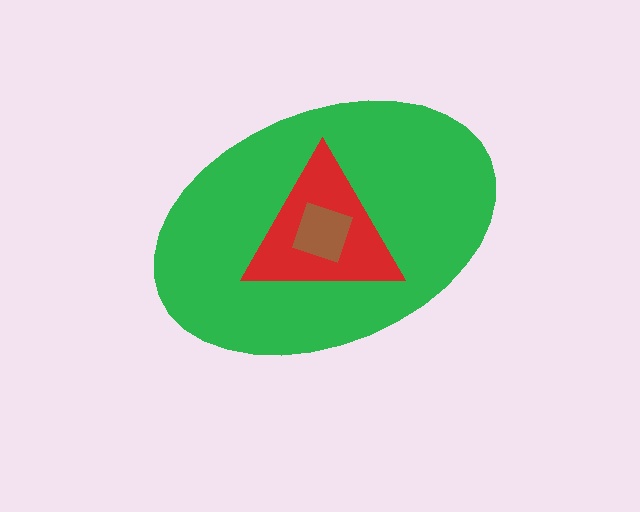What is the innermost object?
The brown square.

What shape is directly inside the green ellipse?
The red triangle.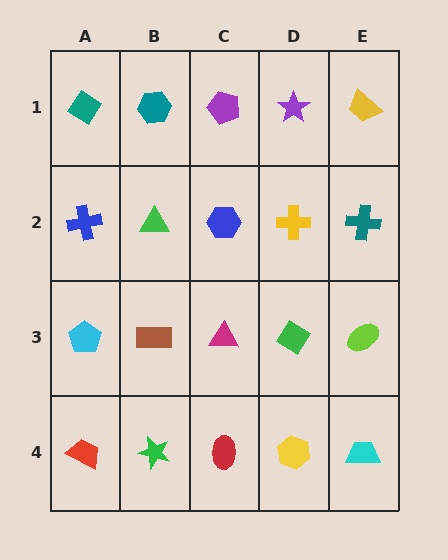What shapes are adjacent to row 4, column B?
A brown rectangle (row 3, column B), a red trapezoid (row 4, column A), a red ellipse (row 4, column C).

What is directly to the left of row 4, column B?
A red trapezoid.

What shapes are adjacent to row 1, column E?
A teal cross (row 2, column E), a purple star (row 1, column D).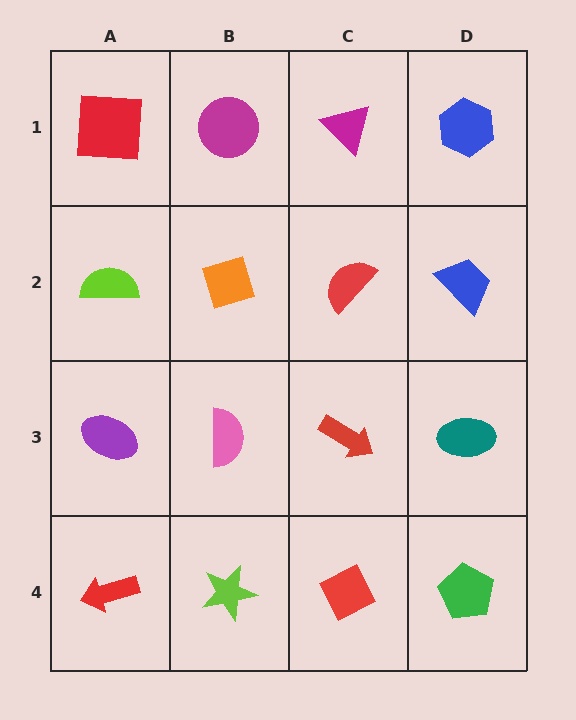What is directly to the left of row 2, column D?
A red semicircle.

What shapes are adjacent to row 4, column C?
A red arrow (row 3, column C), a lime star (row 4, column B), a green pentagon (row 4, column D).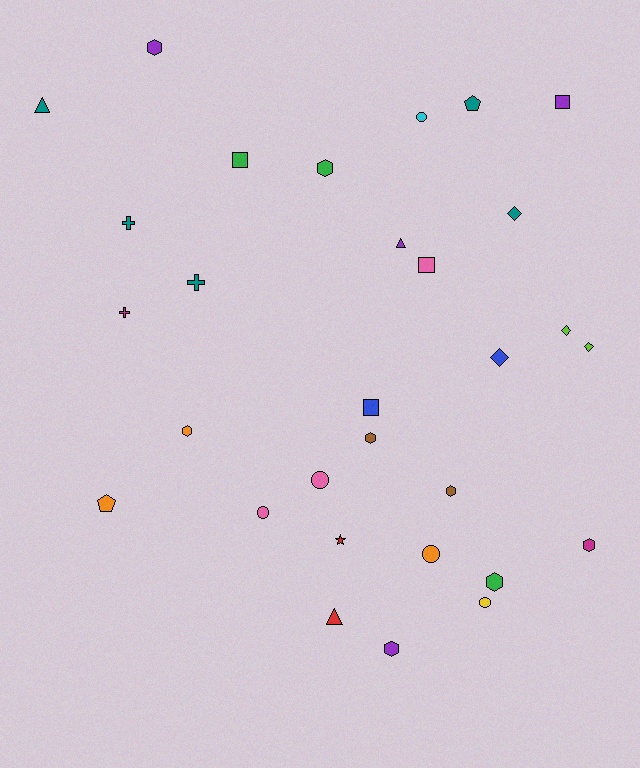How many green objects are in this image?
There are 3 green objects.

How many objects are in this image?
There are 30 objects.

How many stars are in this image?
There is 1 star.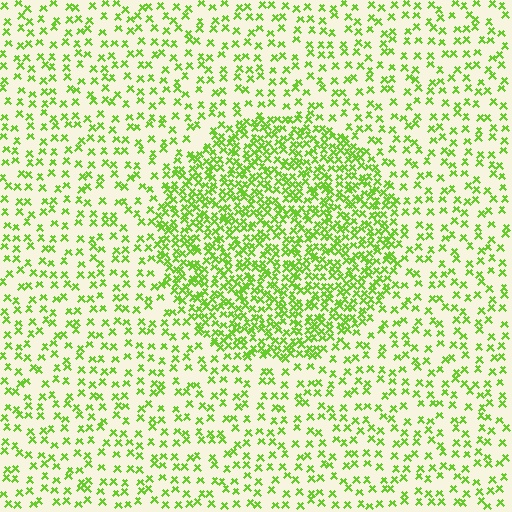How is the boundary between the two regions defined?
The boundary is defined by a change in element density (approximately 2.4x ratio). All elements are the same color, size, and shape.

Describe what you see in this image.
The image contains small lime elements arranged at two different densities. A circle-shaped region is visible where the elements are more densely packed than the surrounding area.